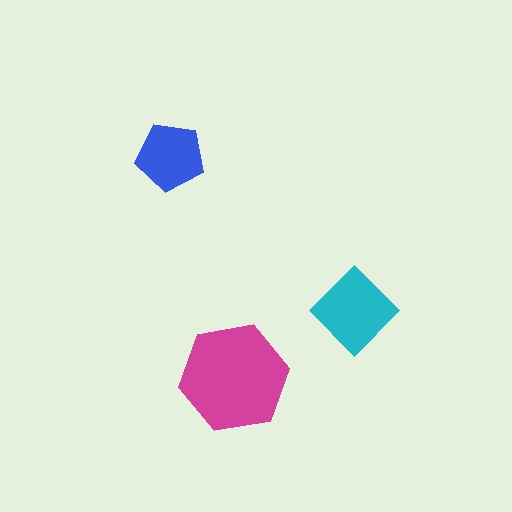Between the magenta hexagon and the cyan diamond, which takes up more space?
The magenta hexagon.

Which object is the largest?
The magenta hexagon.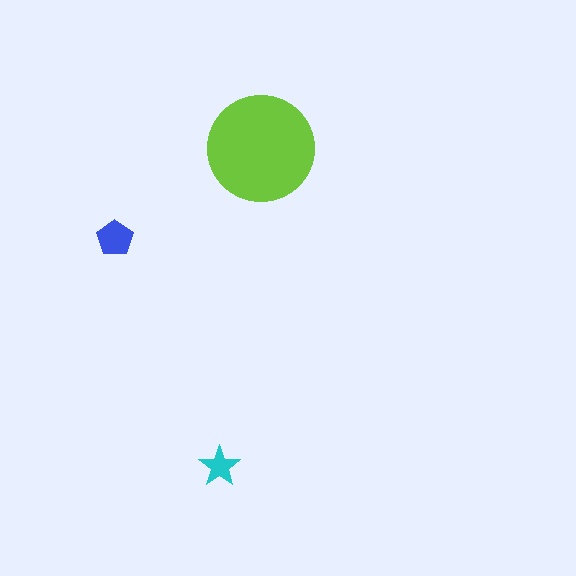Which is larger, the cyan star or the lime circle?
The lime circle.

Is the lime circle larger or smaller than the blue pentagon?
Larger.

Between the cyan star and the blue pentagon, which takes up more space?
The blue pentagon.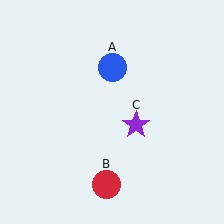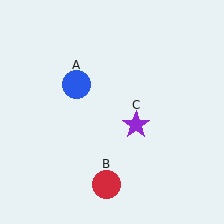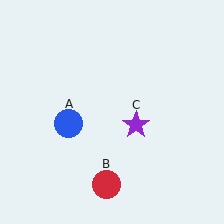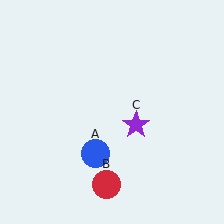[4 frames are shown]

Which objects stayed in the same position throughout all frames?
Red circle (object B) and purple star (object C) remained stationary.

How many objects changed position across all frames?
1 object changed position: blue circle (object A).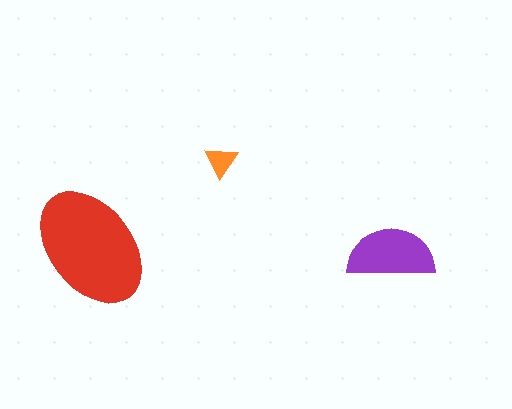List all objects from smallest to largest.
The orange triangle, the purple semicircle, the red ellipse.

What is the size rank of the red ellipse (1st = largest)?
1st.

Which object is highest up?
The orange triangle is topmost.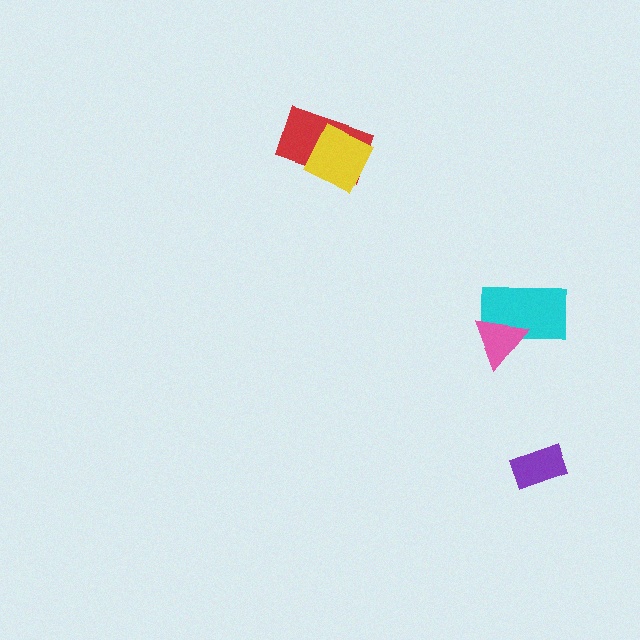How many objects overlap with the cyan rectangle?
1 object overlaps with the cyan rectangle.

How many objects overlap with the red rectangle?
1 object overlaps with the red rectangle.